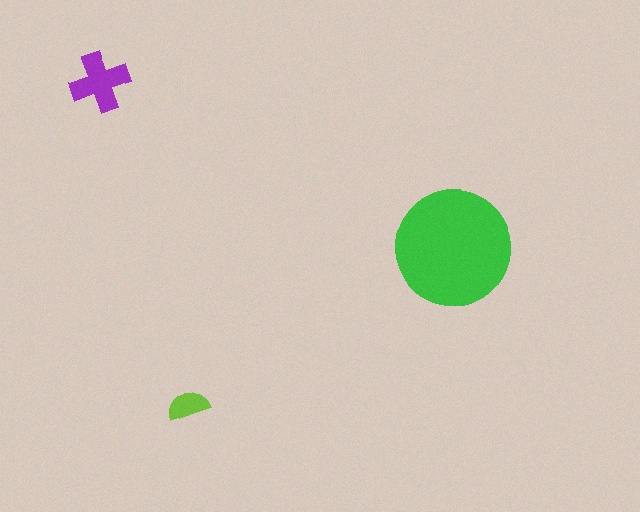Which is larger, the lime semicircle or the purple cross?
The purple cross.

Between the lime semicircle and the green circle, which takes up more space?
The green circle.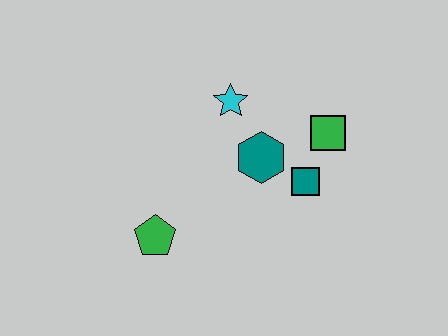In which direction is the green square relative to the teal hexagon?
The green square is to the right of the teal hexagon.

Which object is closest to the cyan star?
The teal hexagon is closest to the cyan star.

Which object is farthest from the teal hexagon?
The green pentagon is farthest from the teal hexagon.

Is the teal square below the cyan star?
Yes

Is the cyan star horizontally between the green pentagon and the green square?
Yes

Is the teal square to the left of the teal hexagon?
No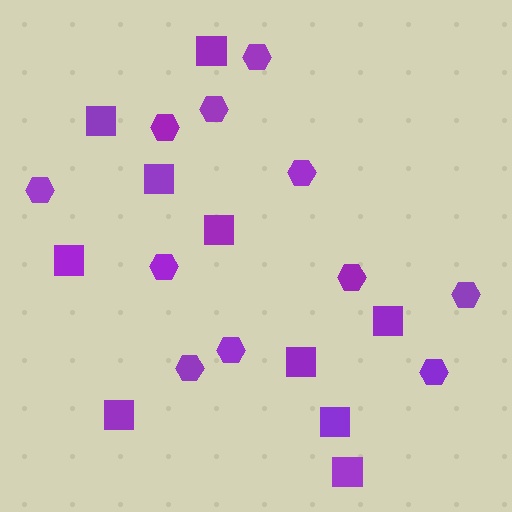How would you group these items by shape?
There are 2 groups: one group of squares (10) and one group of hexagons (11).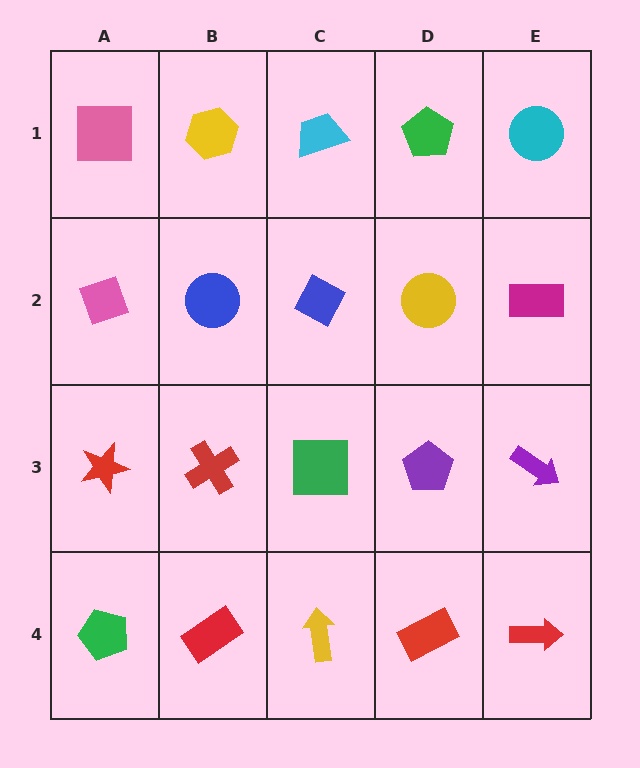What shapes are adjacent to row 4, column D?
A purple pentagon (row 3, column D), a yellow arrow (row 4, column C), a red arrow (row 4, column E).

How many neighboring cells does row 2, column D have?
4.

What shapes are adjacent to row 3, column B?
A blue circle (row 2, column B), a red rectangle (row 4, column B), a red star (row 3, column A), a green square (row 3, column C).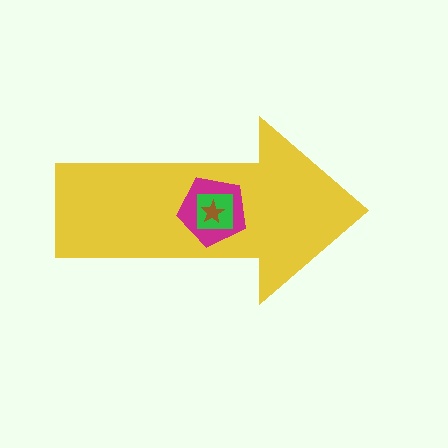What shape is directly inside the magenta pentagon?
The green square.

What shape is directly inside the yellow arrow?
The magenta pentagon.